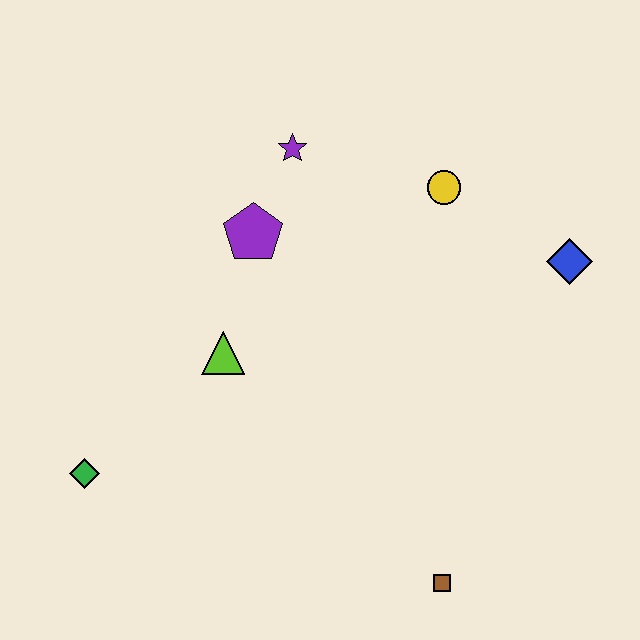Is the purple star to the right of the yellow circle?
No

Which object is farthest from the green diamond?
The blue diamond is farthest from the green diamond.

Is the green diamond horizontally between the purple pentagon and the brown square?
No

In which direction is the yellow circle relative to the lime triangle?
The yellow circle is to the right of the lime triangle.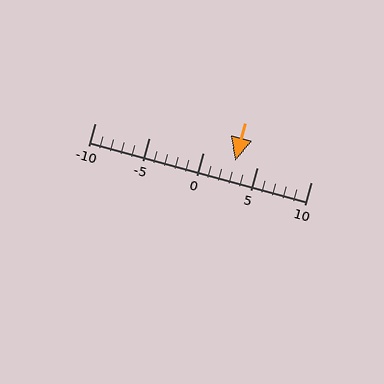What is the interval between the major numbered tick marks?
The major tick marks are spaced 5 units apart.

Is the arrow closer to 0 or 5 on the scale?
The arrow is closer to 5.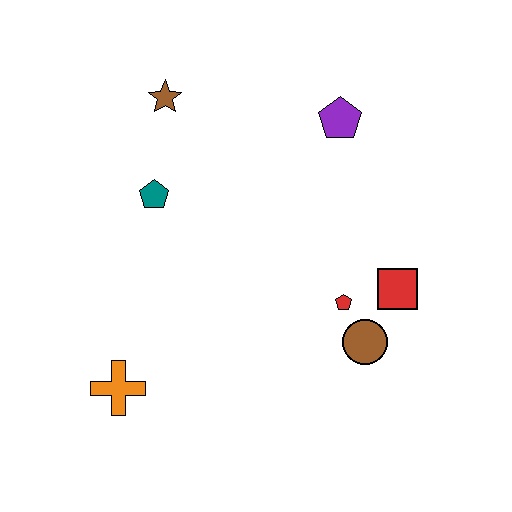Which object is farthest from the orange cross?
The purple pentagon is farthest from the orange cross.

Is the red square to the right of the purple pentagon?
Yes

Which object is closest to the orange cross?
The teal pentagon is closest to the orange cross.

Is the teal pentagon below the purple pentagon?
Yes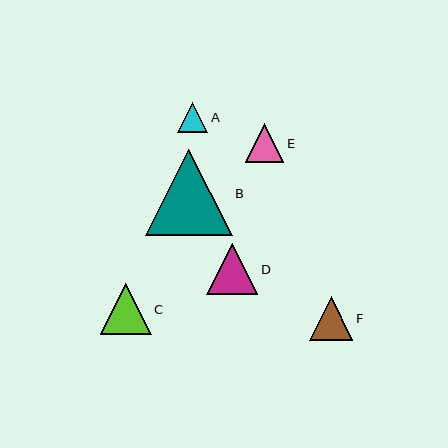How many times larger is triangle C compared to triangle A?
Triangle C is approximately 1.7 times the size of triangle A.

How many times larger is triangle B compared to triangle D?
Triangle B is approximately 1.7 times the size of triangle D.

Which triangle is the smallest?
Triangle A is the smallest with a size of approximately 30 pixels.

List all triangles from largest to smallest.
From largest to smallest: B, D, C, F, E, A.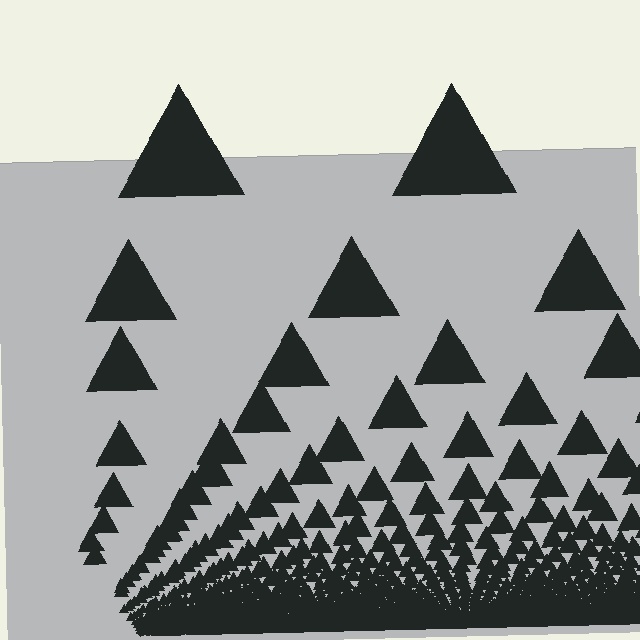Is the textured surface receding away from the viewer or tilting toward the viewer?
The surface appears to tilt toward the viewer. Texture elements get larger and sparser toward the top.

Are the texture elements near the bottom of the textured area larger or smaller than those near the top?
Smaller. The gradient is inverted — elements near the bottom are smaller and denser.